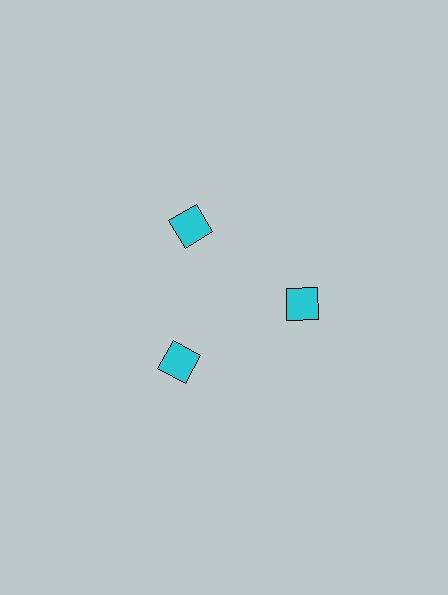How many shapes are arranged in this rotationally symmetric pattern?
There are 3 shapes, arranged in 3 groups of 1.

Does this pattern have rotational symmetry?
Yes, this pattern has 3-fold rotational symmetry. It looks the same after rotating 120 degrees around the center.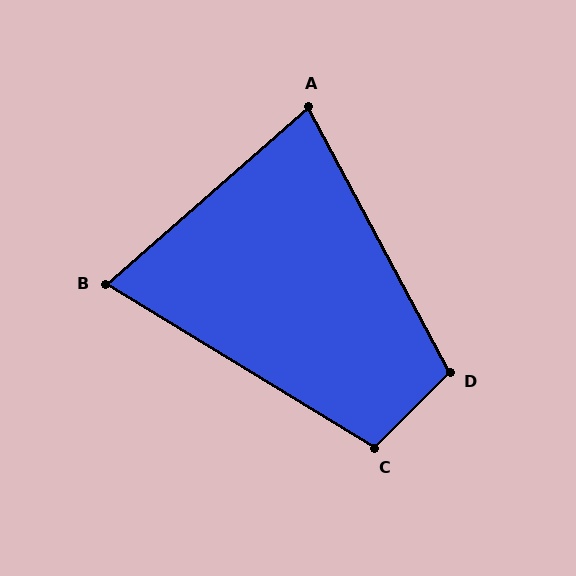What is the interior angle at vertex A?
Approximately 77 degrees (acute).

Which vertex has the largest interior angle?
D, at approximately 107 degrees.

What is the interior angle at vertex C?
Approximately 103 degrees (obtuse).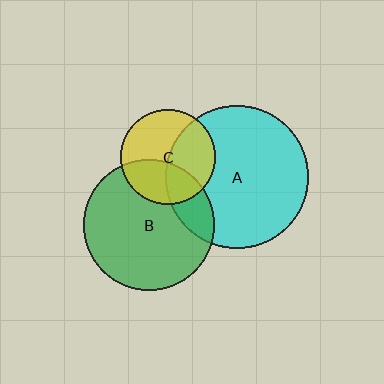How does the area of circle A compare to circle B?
Approximately 1.2 times.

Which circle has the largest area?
Circle A (cyan).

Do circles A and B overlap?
Yes.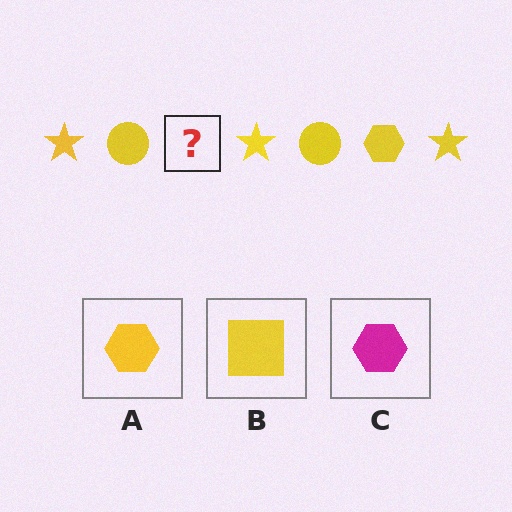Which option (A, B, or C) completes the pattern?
A.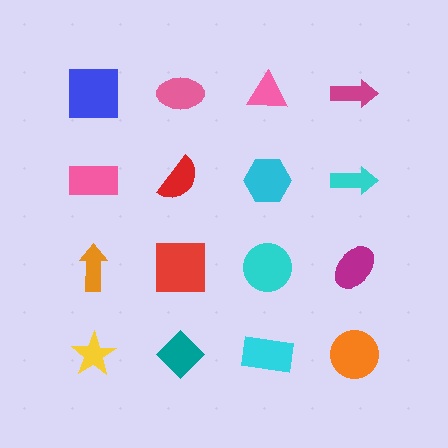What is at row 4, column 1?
A yellow star.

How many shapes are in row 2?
4 shapes.